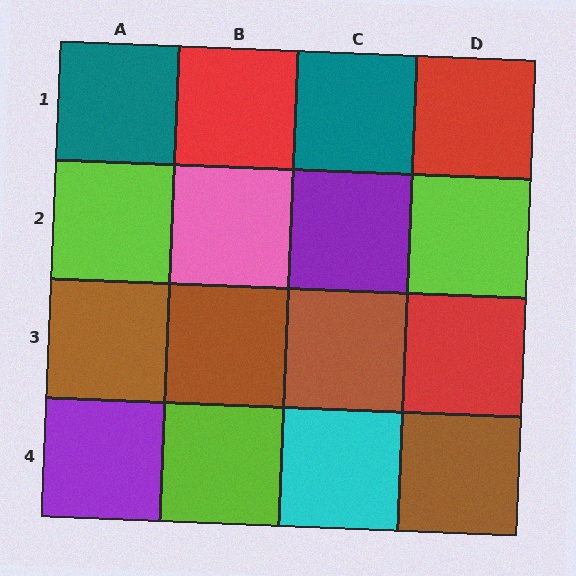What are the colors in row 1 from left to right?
Teal, red, teal, red.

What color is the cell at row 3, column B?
Brown.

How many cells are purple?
2 cells are purple.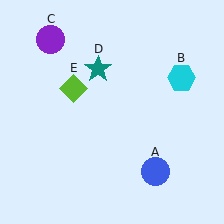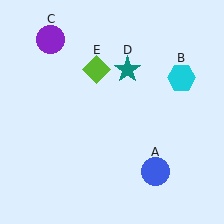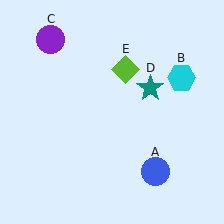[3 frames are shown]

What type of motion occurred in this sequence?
The teal star (object D), lime diamond (object E) rotated clockwise around the center of the scene.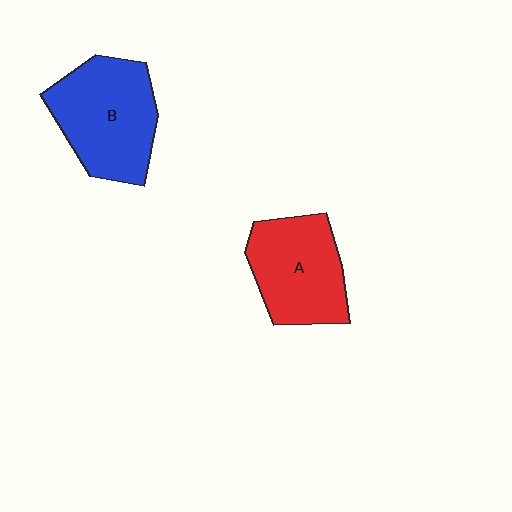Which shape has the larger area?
Shape B (blue).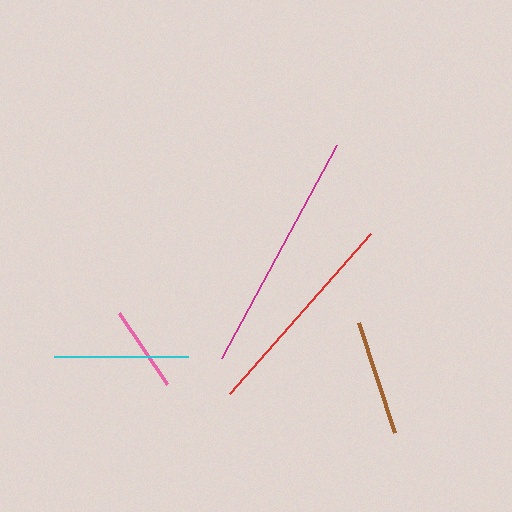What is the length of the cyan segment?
The cyan segment is approximately 133 pixels long.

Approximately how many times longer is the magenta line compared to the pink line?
The magenta line is approximately 2.8 times the length of the pink line.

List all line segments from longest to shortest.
From longest to shortest: magenta, red, cyan, brown, pink.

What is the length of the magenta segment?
The magenta segment is approximately 242 pixels long.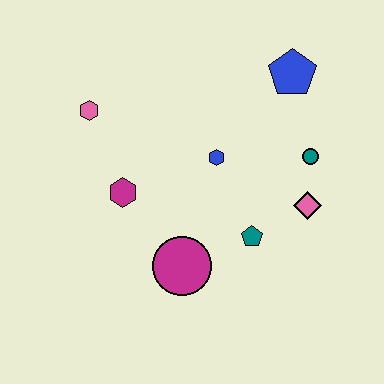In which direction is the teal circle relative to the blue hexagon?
The teal circle is to the right of the blue hexagon.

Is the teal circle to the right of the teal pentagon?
Yes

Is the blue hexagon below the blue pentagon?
Yes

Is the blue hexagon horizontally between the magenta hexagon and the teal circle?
Yes